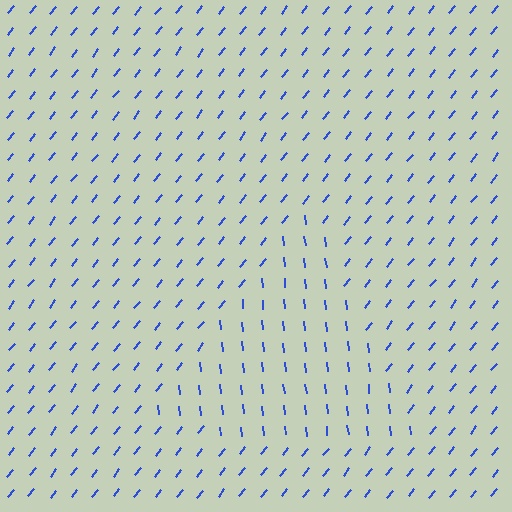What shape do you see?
I see a triangle.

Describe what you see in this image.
The image is filled with small blue line segments. A triangle region in the image has lines oriented differently from the surrounding lines, creating a visible texture boundary.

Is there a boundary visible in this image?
Yes, there is a texture boundary formed by a change in line orientation.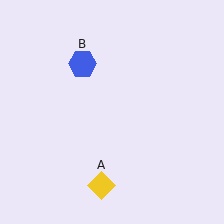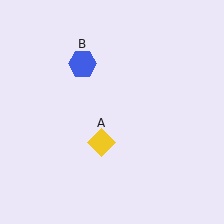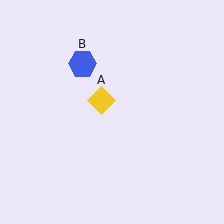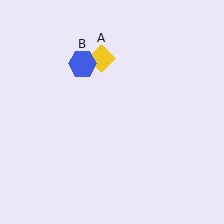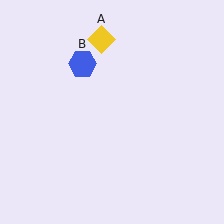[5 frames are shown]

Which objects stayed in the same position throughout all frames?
Blue hexagon (object B) remained stationary.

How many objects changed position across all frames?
1 object changed position: yellow diamond (object A).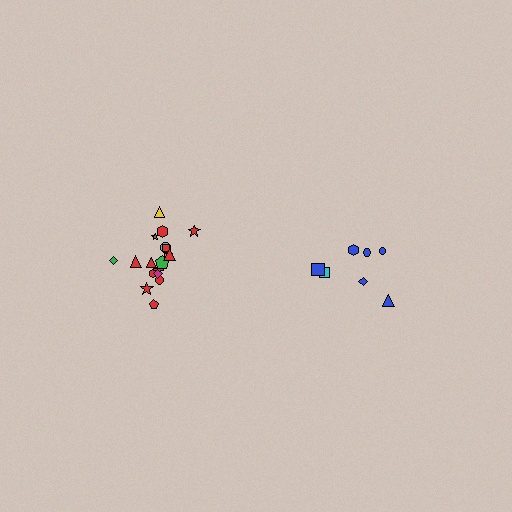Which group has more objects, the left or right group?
The left group.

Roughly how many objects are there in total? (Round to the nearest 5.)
Roughly 25 objects in total.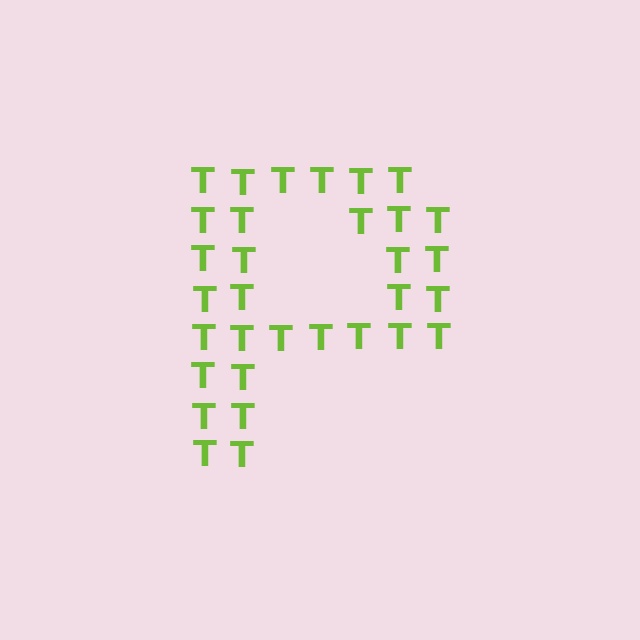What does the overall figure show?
The overall figure shows the letter P.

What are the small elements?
The small elements are letter T's.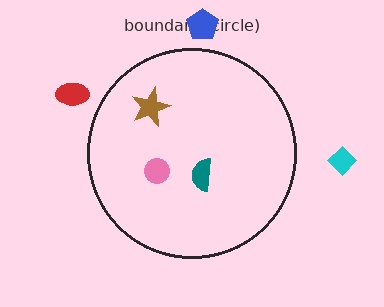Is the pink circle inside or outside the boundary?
Inside.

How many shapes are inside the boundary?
3 inside, 3 outside.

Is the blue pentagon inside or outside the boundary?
Outside.